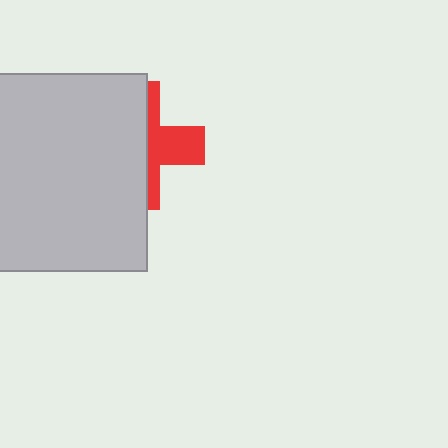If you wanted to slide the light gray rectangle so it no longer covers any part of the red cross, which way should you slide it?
Slide it left — that is the most direct way to separate the two shapes.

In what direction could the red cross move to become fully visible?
The red cross could move right. That would shift it out from behind the light gray rectangle entirely.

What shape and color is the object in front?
The object in front is a light gray rectangle.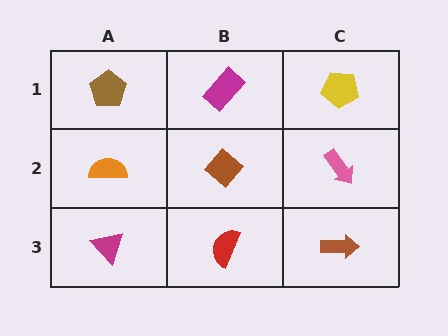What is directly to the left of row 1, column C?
A magenta rectangle.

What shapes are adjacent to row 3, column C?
A pink arrow (row 2, column C), a red semicircle (row 3, column B).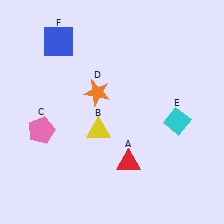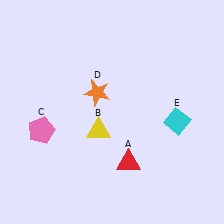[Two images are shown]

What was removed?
The blue square (F) was removed in Image 2.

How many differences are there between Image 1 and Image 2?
There is 1 difference between the two images.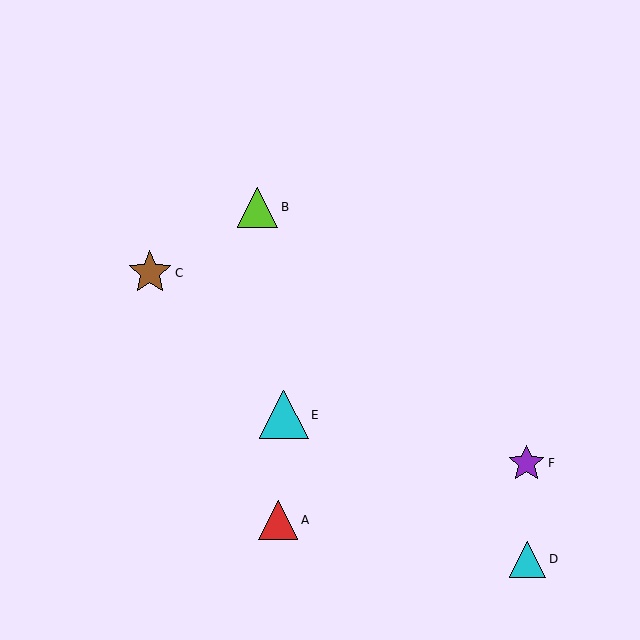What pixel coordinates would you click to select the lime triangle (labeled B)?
Click at (258, 207) to select the lime triangle B.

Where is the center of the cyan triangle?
The center of the cyan triangle is at (528, 559).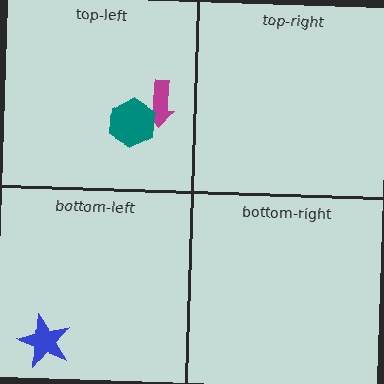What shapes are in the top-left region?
The magenta arrow, the teal hexagon.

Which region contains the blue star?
The bottom-left region.